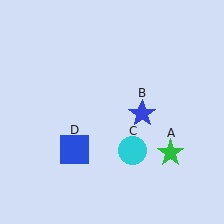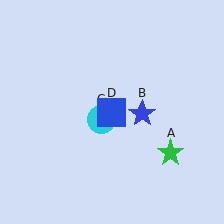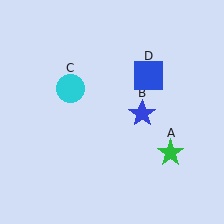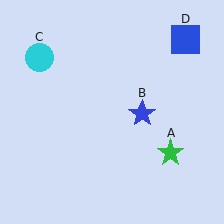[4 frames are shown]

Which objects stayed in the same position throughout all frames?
Green star (object A) and blue star (object B) remained stationary.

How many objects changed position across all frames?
2 objects changed position: cyan circle (object C), blue square (object D).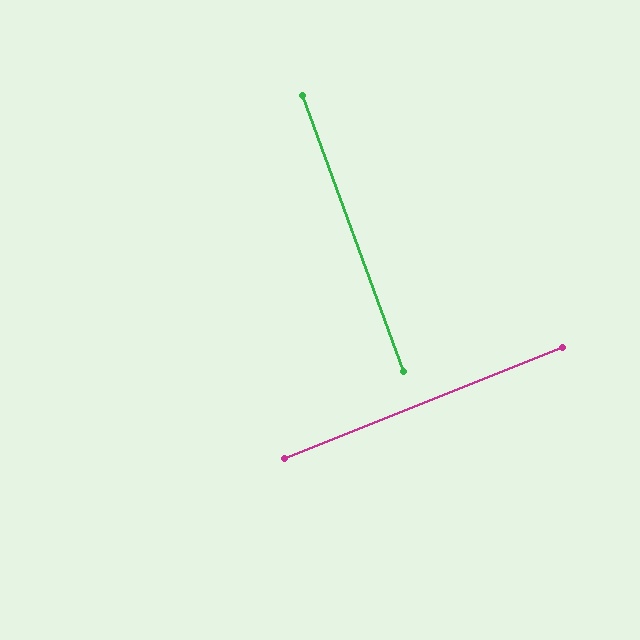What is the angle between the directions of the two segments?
Approximately 88 degrees.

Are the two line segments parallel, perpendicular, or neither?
Perpendicular — they meet at approximately 88°.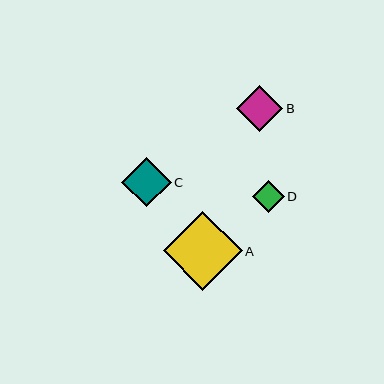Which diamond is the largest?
Diamond A is the largest with a size of approximately 79 pixels.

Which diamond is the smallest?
Diamond D is the smallest with a size of approximately 32 pixels.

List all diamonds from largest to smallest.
From largest to smallest: A, C, B, D.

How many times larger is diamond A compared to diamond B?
Diamond A is approximately 1.7 times the size of diamond B.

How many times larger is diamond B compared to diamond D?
Diamond B is approximately 1.4 times the size of diamond D.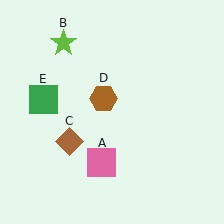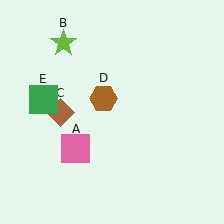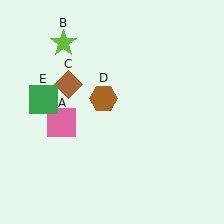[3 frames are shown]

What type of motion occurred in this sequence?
The pink square (object A), brown diamond (object C) rotated clockwise around the center of the scene.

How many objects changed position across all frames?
2 objects changed position: pink square (object A), brown diamond (object C).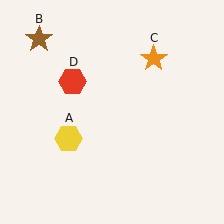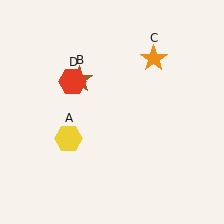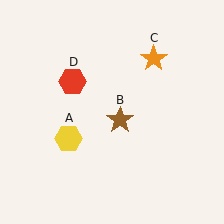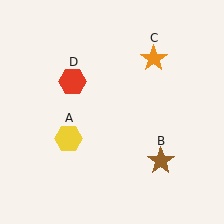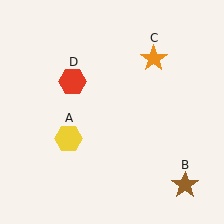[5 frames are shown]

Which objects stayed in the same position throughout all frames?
Yellow hexagon (object A) and orange star (object C) and red hexagon (object D) remained stationary.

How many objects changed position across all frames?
1 object changed position: brown star (object B).